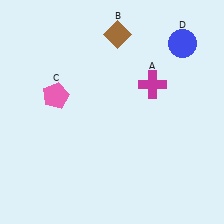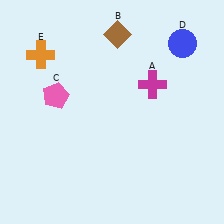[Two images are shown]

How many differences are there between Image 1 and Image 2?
There is 1 difference between the two images.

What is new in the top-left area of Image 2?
An orange cross (E) was added in the top-left area of Image 2.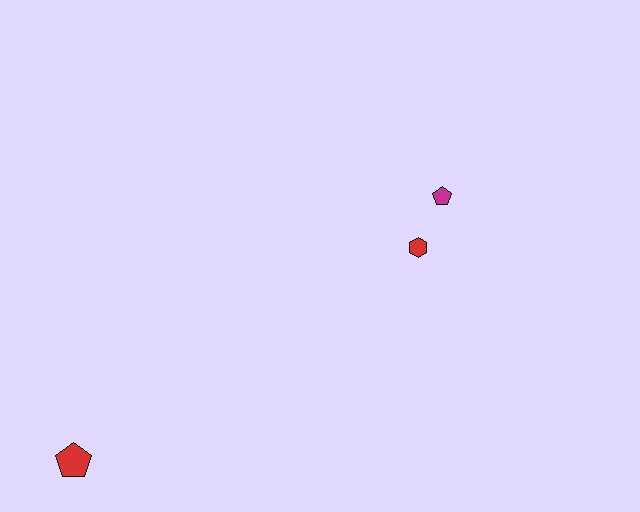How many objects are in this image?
There are 3 objects.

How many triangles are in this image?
There are no triangles.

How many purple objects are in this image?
There are no purple objects.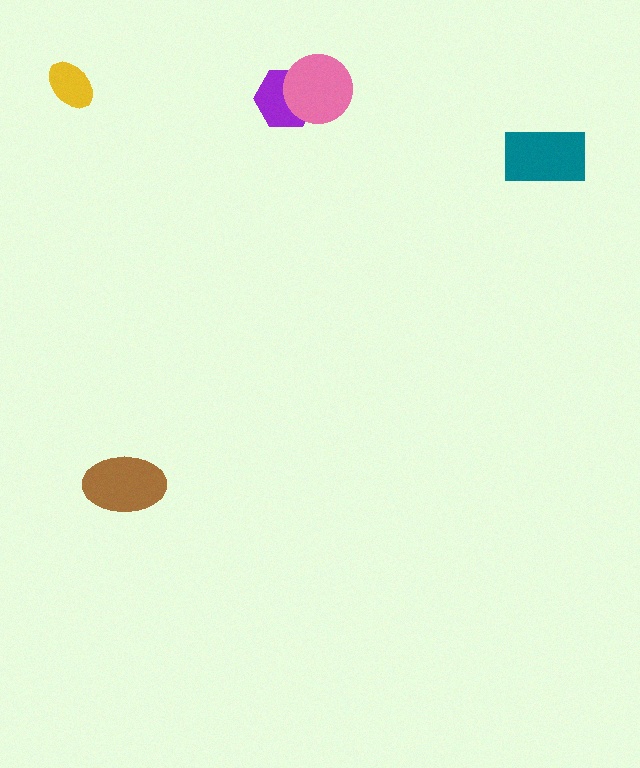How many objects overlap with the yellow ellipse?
0 objects overlap with the yellow ellipse.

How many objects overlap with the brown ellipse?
0 objects overlap with the brown ellipse.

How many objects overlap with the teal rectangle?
0 objects overlap with the teal rectangle.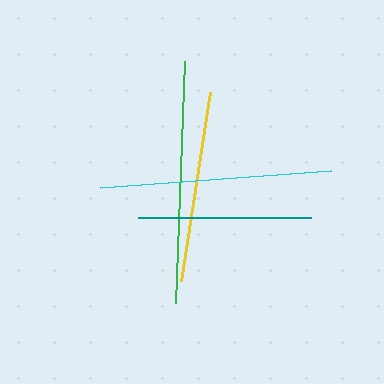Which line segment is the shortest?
The teal line is the shortest at approximately 173 pixels.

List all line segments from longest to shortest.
From longest to shortest: green, cyan, yellow, teal.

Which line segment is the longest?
The green line is the longest at approximately 243 pixels.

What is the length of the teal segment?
The teal segment is approximately 173 pixels long.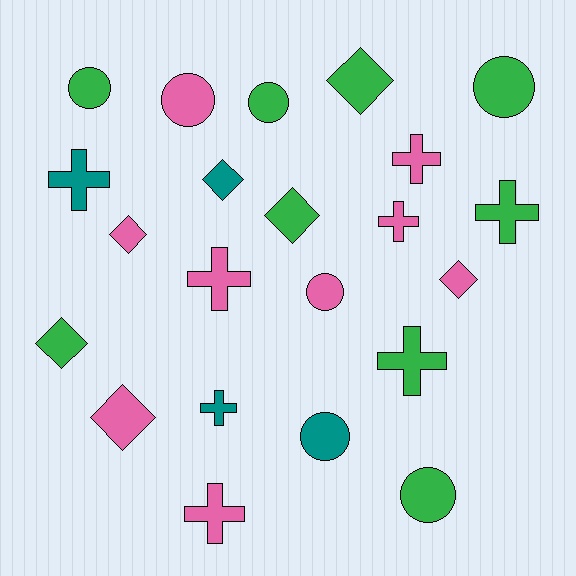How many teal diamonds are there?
There is 1 teal diamond.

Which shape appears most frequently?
Cross, with 8 objects.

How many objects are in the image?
There are 22 objects.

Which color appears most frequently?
Green, with 9 objects.